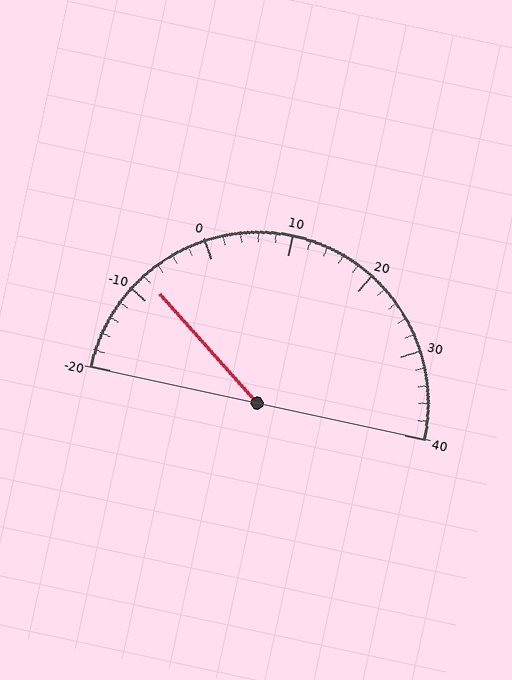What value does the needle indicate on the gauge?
The needle indicates approximately -8.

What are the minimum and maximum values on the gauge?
The gauge ranges from -20 to 40.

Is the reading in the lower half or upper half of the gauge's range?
The reading is in the lower half of the range (-20 to 40).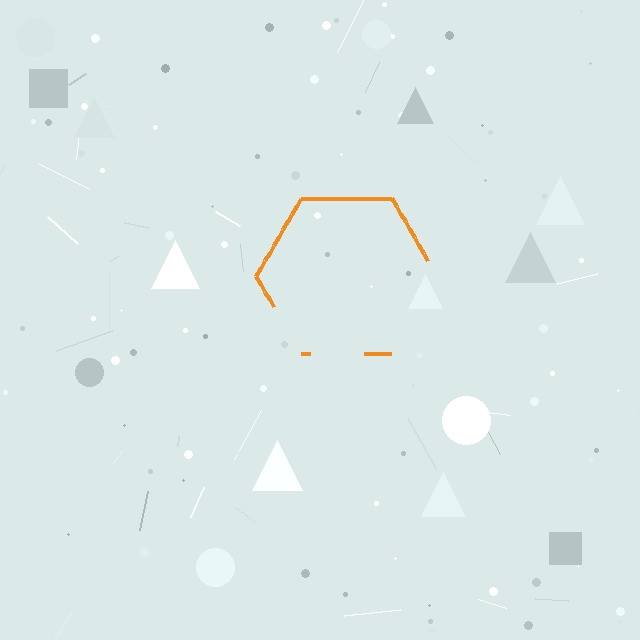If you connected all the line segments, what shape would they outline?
They would outline a hexagon.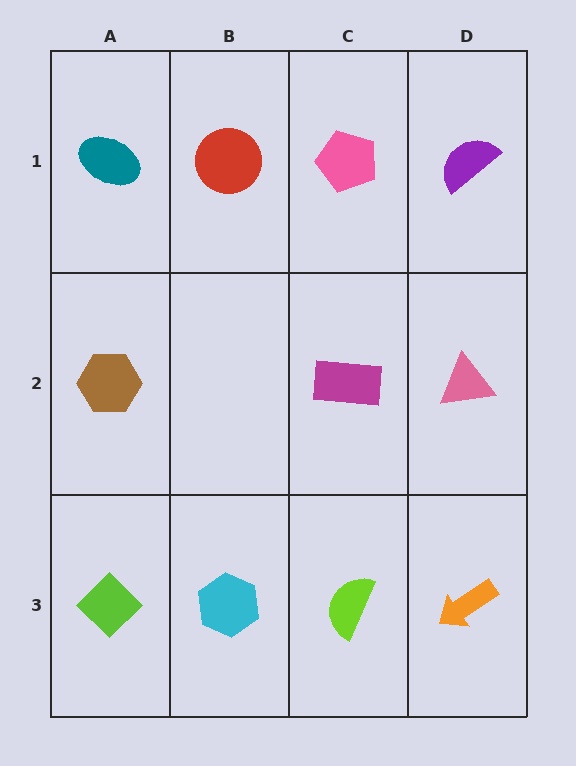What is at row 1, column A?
A teal ellipse.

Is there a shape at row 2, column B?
No, that cell is empty.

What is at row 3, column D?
An orange arrow.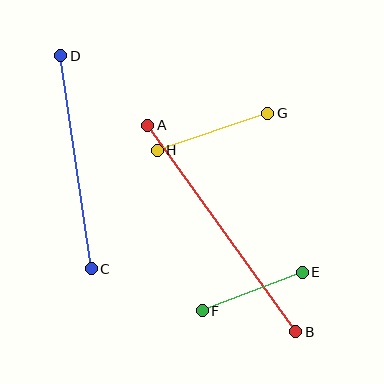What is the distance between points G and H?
The distance is approximately 117 pixels.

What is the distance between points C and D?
The distance is approximately 215 pixels.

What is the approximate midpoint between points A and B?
The midpoint is at approximately (222, 229) pixels.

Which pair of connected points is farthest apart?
Points A and B are farthest apart.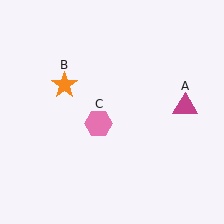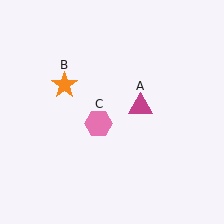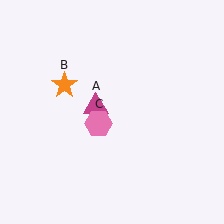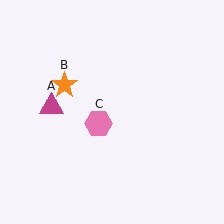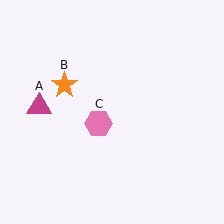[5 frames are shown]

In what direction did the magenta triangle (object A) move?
The magenta triangle (object A) moved left.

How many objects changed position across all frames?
1 object changed position: magenta triangle (object A).